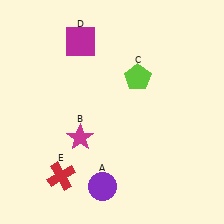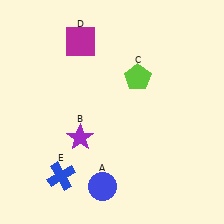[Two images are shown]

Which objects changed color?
A changed from purple to blue. B changed from magenta to purple. E changed from red to blue.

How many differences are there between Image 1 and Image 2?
There are 3 differences between the two images.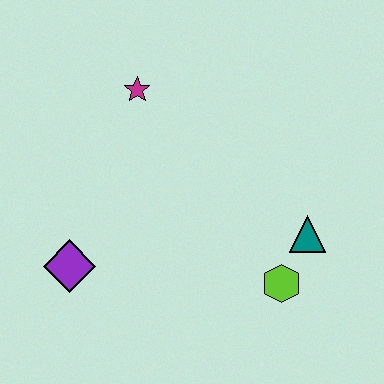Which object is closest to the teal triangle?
The lime hexagon is closest to the teal triangle.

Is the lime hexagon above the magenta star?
No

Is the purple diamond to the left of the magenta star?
Yes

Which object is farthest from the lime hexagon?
The magenta star is farthest from the lime hexagon.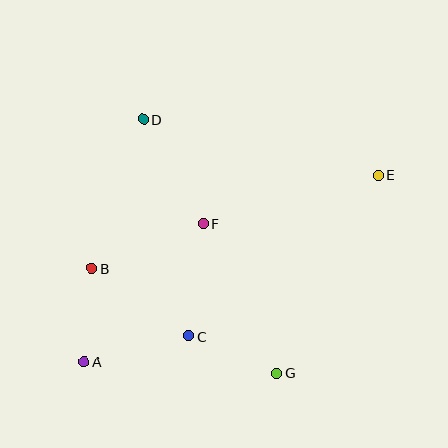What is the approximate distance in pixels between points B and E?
The distance between B and E is approximately 301 pixels.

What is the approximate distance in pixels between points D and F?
The distance between D and F is approximately 120 pixels.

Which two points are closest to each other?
Points A and B are closest to each other.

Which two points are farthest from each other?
Points A and E are farthest from each other.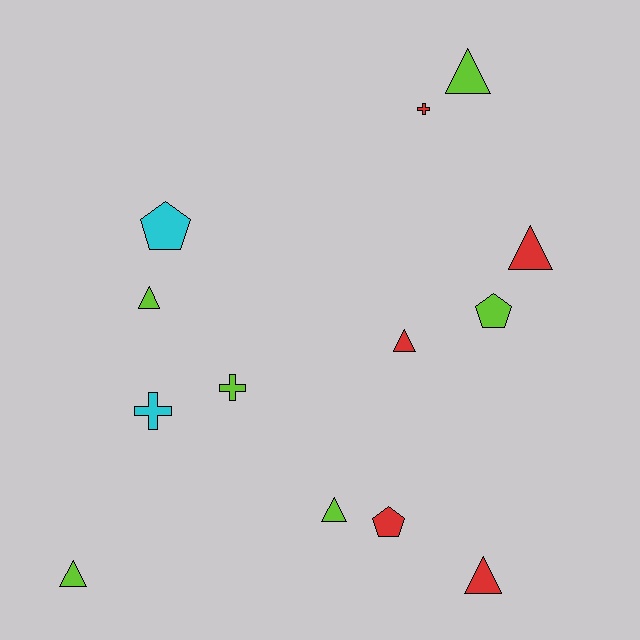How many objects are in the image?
There are 13 objects.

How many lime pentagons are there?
There is 1 lime pentagon.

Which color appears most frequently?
Lime, with 6 objects.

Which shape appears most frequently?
Triangle, with 7 objects.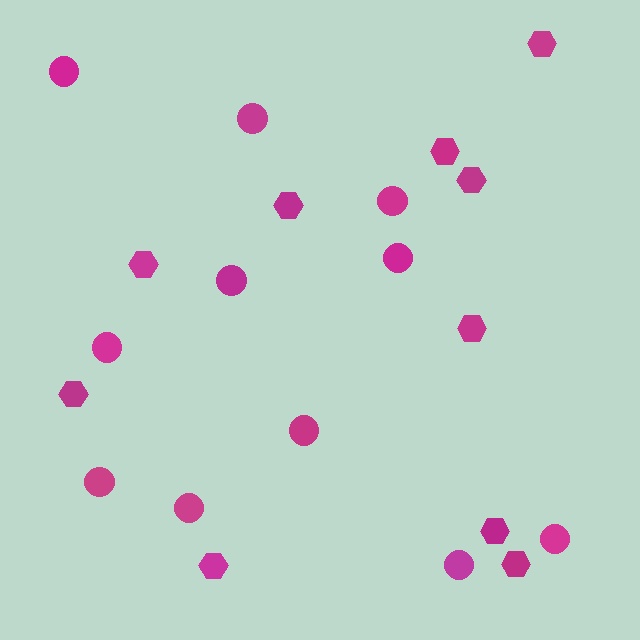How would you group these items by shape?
There are 2 groups: one group of hexagons (10) and one group of circles (11).